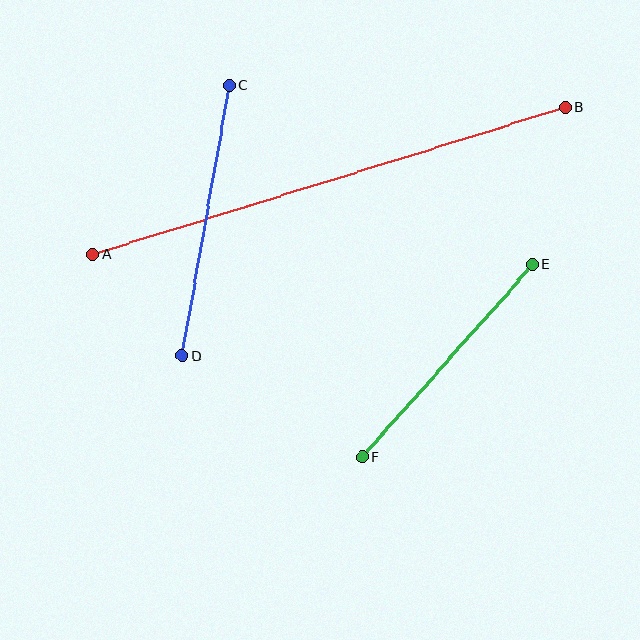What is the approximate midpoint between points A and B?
The midpoint is at approximately (329, 181) pixels.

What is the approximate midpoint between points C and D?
The midpoint is at approximately (206, 220) pixels.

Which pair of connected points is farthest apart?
Points A and B are farthest apart.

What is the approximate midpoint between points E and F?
The midpoint is at approximately (447, 361) pixels.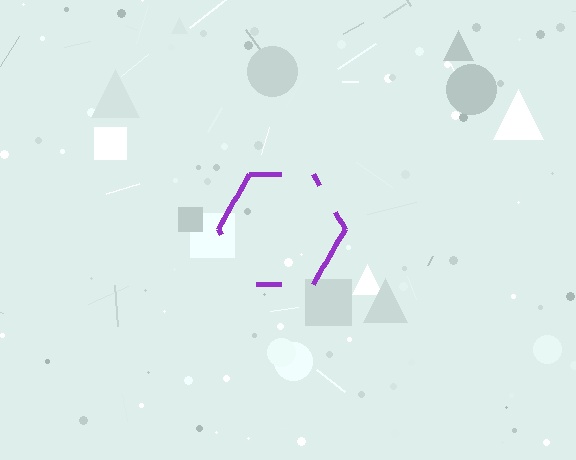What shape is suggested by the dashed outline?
The dashed outline suggests a hexagon.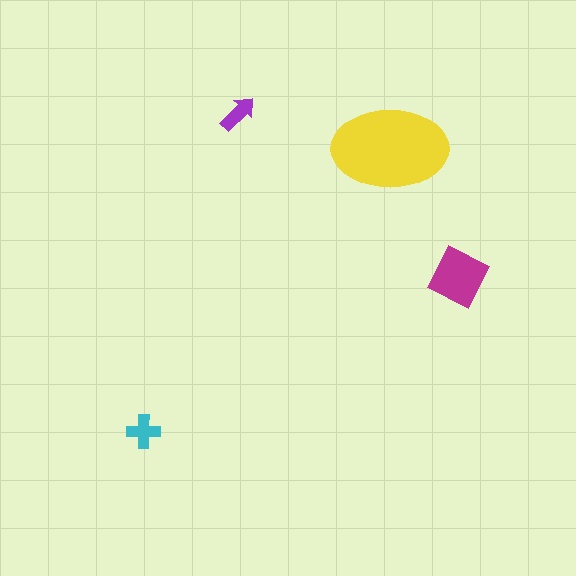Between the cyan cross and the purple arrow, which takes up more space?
The cyan cross.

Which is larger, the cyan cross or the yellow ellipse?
The yellow ellipse.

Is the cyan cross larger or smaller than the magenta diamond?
Smaller.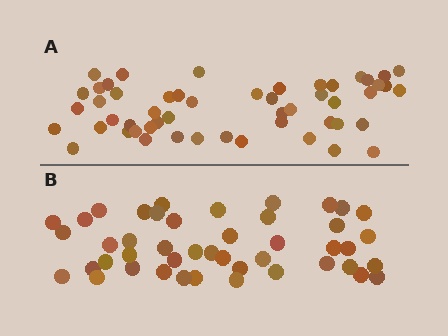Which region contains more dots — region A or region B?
Region A (the top region) has more dots.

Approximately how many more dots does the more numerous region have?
Region A has roughly 8 or so more dots than region B.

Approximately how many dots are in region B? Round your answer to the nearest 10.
About 40 dots. (The exact count is 45, which rounds to 40.)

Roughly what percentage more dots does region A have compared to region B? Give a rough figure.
About 15% more.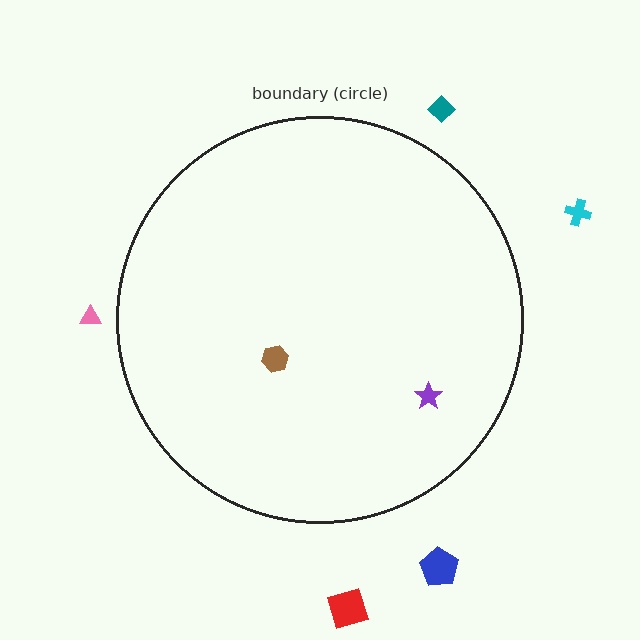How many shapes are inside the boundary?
2 inside, 5 outside.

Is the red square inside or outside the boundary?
Outside.